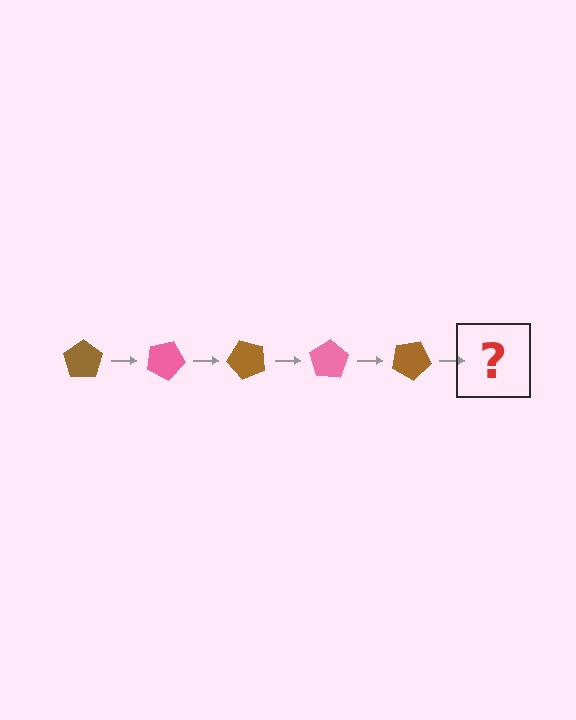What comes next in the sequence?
The next element should be a pink pentagon, rotated 125 degrees from the start.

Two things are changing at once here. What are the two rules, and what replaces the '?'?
The two rules are that it rotates 25 degrees each step and the color cycles through brown and pink. The '?' should be a pink pentagon, rotated 125 degrees from the start.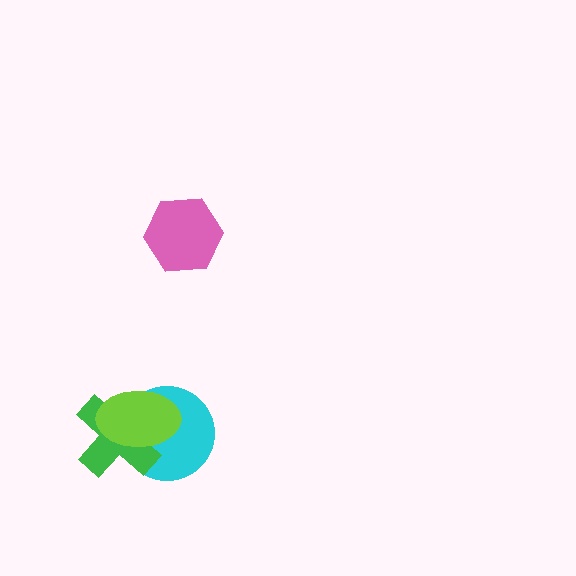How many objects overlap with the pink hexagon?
0 objects overlap with the pink hexagon.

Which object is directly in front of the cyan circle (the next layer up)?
The green cross is directly in front of the cyan circle.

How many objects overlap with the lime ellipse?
2 objects overlap with the lime ellipse.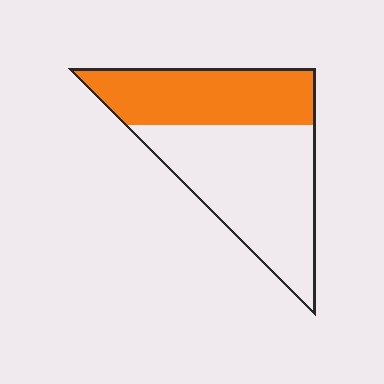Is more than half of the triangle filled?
No.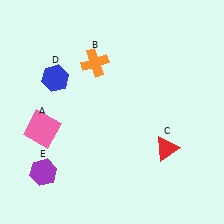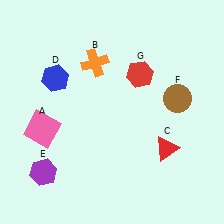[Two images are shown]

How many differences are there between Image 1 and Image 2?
There are 2 differences between the two images.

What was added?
A brown circle (F), a red hexagon (G) were added in Image 2.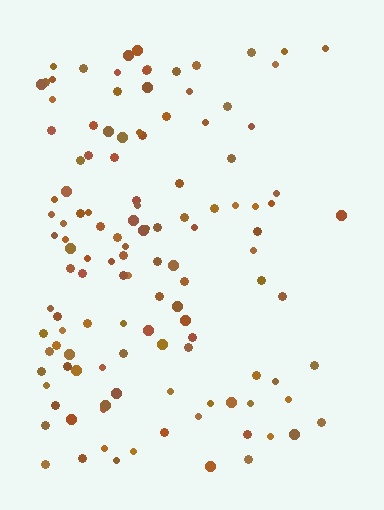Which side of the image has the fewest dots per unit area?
The right.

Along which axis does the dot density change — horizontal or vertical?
Horizontal.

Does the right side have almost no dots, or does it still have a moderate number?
Still a moderate number, just noticeably fewer than the left.